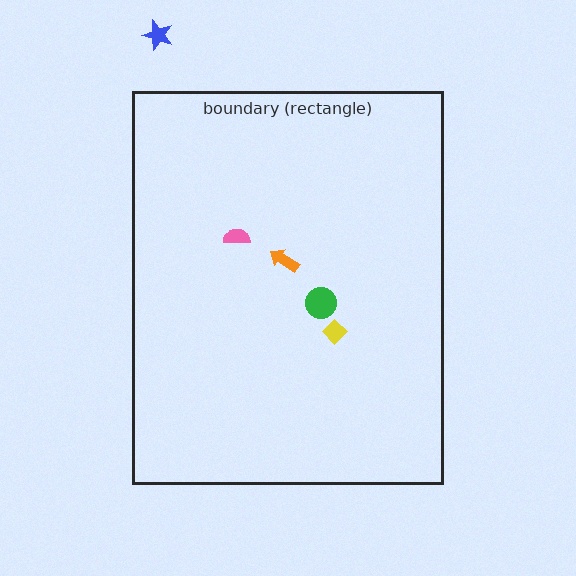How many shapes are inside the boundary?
4 inside, 1 outside.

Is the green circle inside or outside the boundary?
Inside.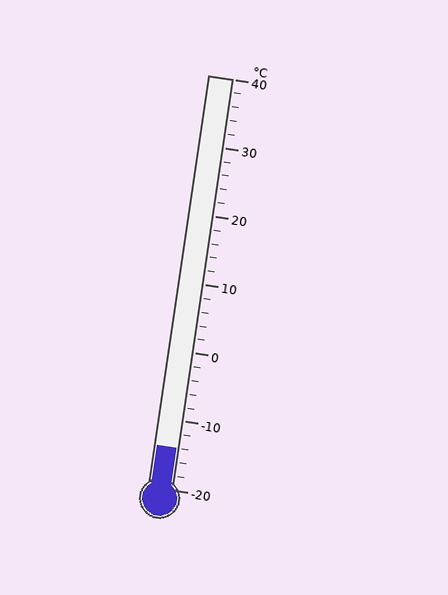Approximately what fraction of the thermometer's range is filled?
The thermometer is filled to approximately 10% of its range.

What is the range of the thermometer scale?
The thermometer scale ranges from -20°C to 40°C.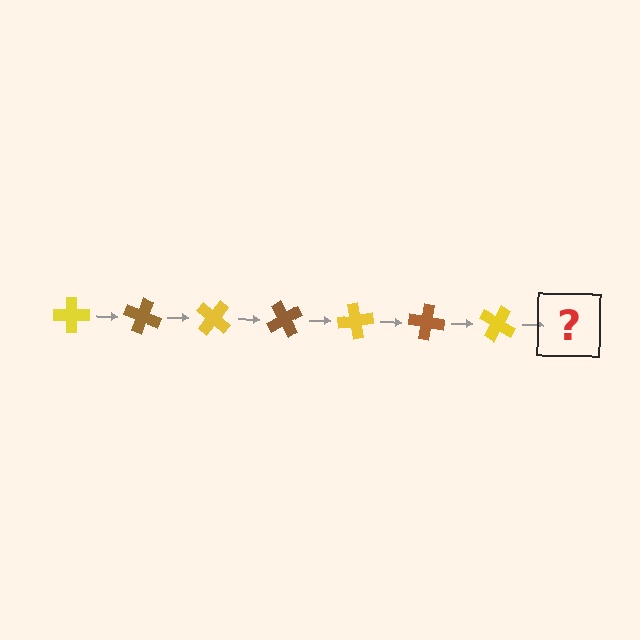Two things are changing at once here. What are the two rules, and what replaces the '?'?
The two rules are that it rotates 20 degrees each step and the color cycles through yellow and brown. The '?' should be a brown cross, rotated 140 degrees from the start.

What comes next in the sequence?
The next element should be a brown cross, rotated 140 degrees from the start.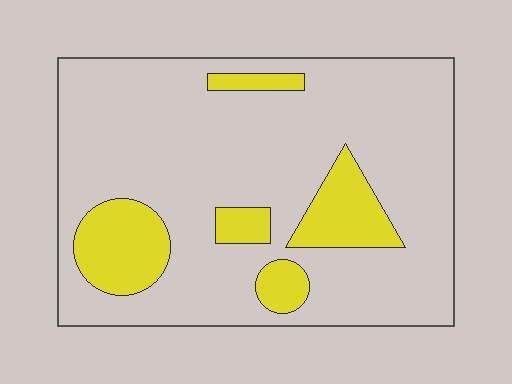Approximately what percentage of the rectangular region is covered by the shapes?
Approximately 20%.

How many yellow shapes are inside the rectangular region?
5.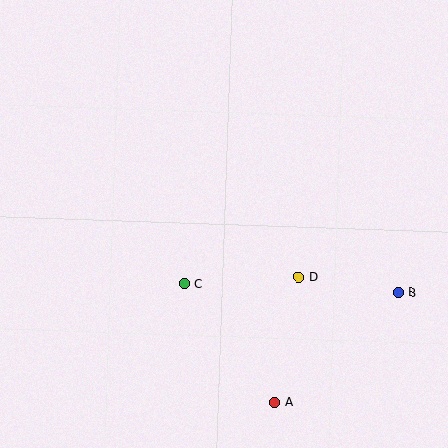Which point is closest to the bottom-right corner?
Point B is closest to the bottom-right corner.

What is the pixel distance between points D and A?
The distance between D and A is 128 pixels.